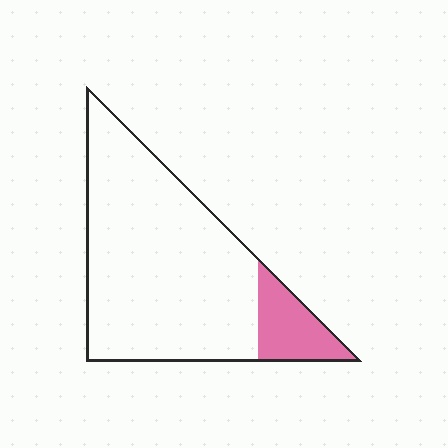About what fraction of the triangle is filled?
About one eighth (1/8).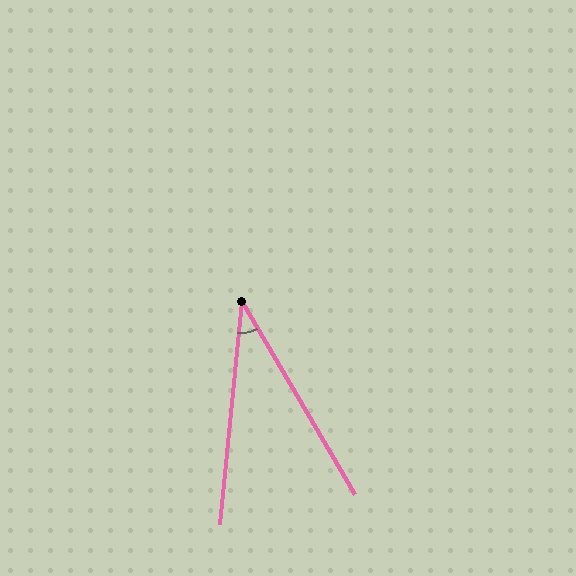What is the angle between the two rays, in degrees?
Approximately 36 degrees.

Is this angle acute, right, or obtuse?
It is acute.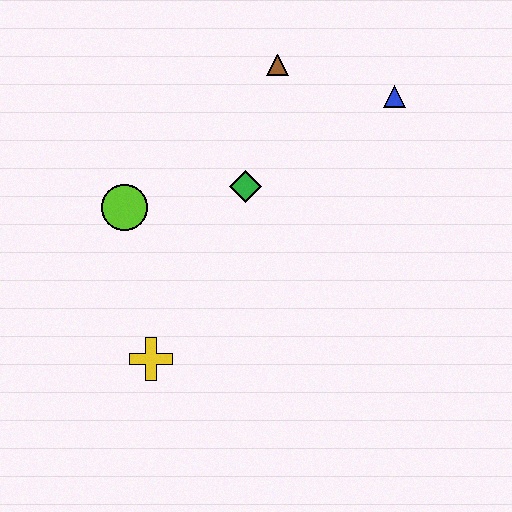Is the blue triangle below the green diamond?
No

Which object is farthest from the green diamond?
The yellow cross is farthest from the green diamond.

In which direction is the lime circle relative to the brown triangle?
The lime circle is to the left of the brown triangle.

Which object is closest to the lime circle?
The green diamond is closest to the lime circle.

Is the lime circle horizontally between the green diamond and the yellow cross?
No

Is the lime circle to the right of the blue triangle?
No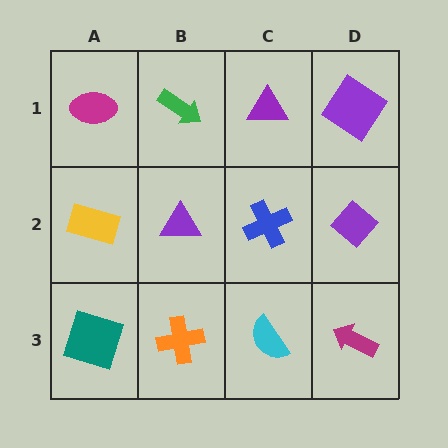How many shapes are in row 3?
4 shapes.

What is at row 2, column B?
A purple triangle.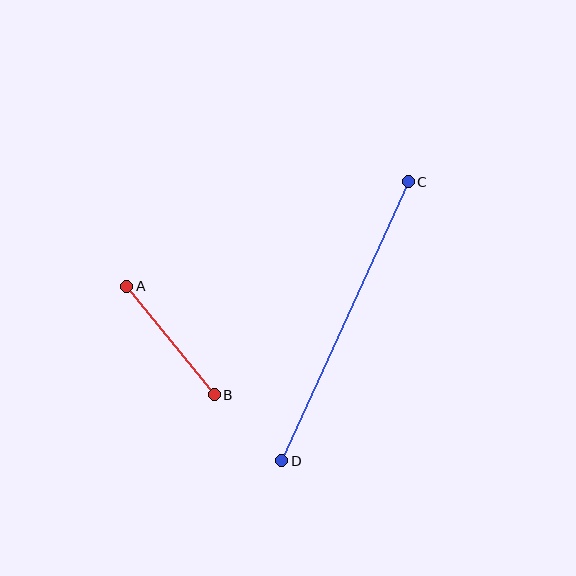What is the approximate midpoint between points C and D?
The midpoint is at approximately (345, 321) pixels.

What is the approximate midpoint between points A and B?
The midpoint is at approximately (171, 341) pixels.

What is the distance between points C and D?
The distance is approximately 306 pixels.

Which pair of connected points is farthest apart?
Points C and D are farthest apart.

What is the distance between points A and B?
The distance is approximately 139 pixels.